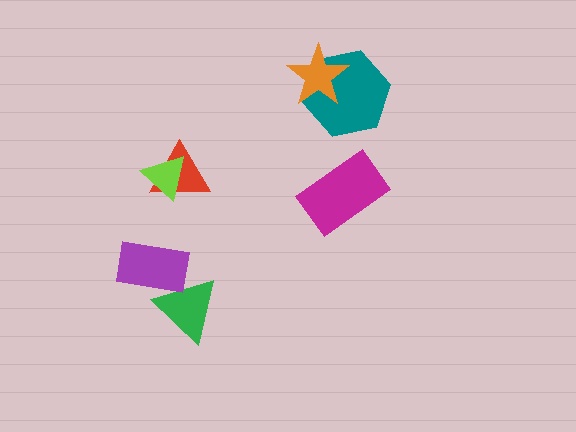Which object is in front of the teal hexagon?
The orange star is in front of the teal hexagon.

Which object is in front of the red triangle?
The lime triangle is in front of the red triangle.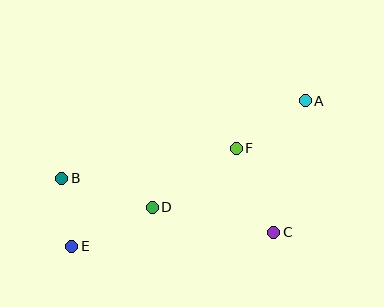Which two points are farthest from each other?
Points A and E are farthest from each other.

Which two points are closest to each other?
Points B and E are closest to each other.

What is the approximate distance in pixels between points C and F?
The distance between C and F is approximately 92 pixels.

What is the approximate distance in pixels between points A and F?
The distance between A and F is approximately 84 pixels.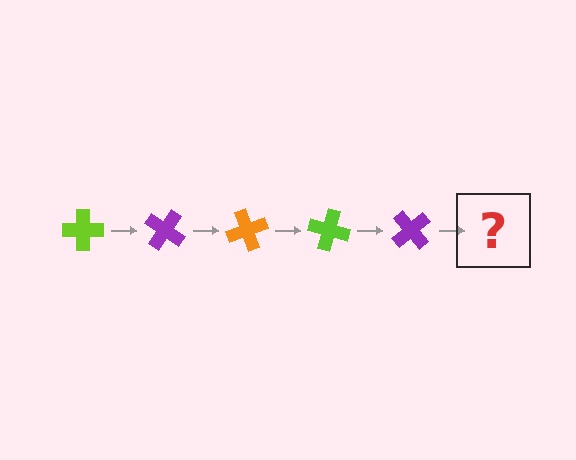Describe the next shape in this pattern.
It should be an orange cross, rotated 175 degrees from the start.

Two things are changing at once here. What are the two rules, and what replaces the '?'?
The two rules are that it rotates 35 degrees each step and the color cycles through lime, purple, and orange. The '?' should be an orange cross, rotated 175 degrees from the start.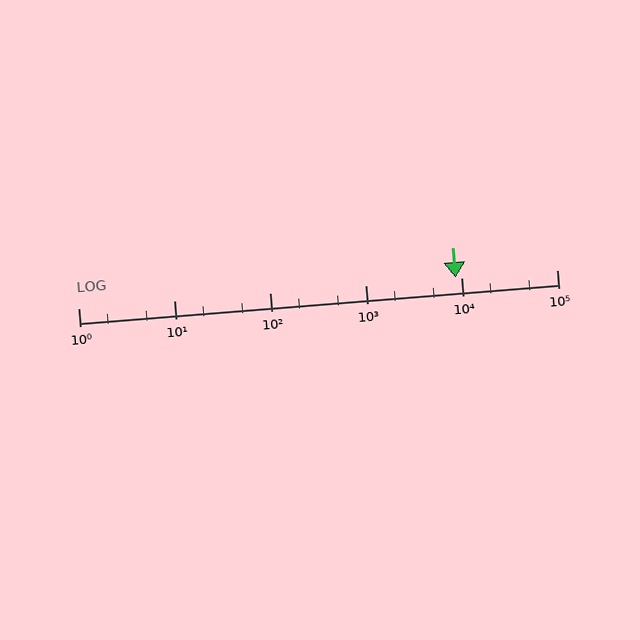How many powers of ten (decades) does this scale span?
The scale spans 5 decades, from 1 to 100000.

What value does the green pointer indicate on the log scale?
The pointer indicates approximately 8800.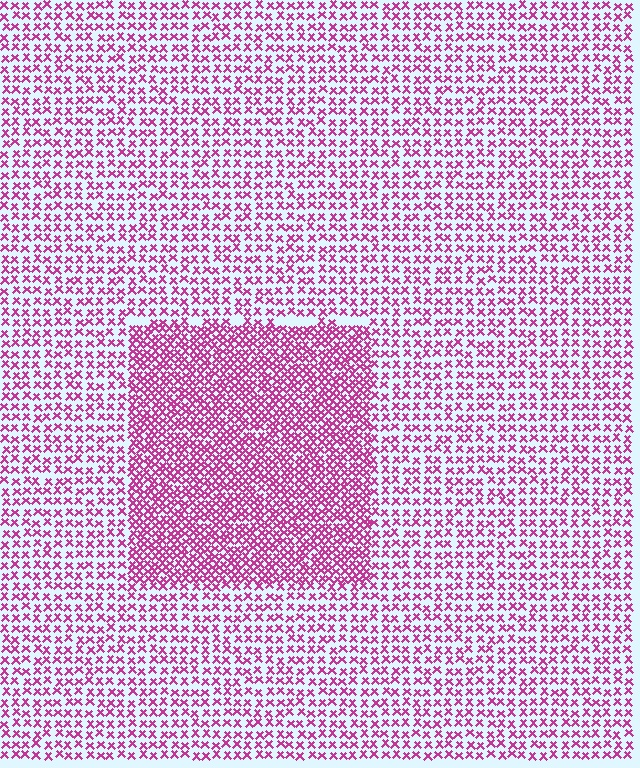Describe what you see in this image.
The image contains small magenta elements arranged at two different densities. A rectangle-shaped region is visible where the elements are more densely packed than the surrounding area.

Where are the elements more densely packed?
The elements are more densely packed inside the rectangle boundary.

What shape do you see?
I see a rectangle.